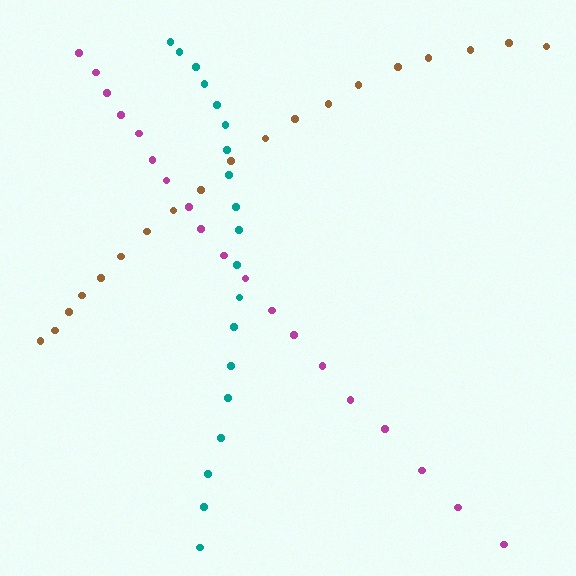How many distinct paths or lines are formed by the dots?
There are 3 distinct paths.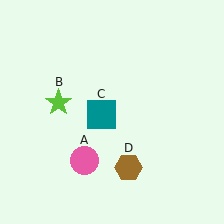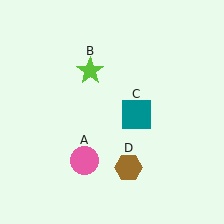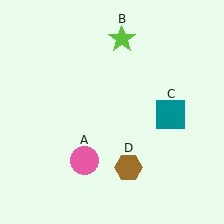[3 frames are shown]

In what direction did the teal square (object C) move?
The teal square (object C) moved right.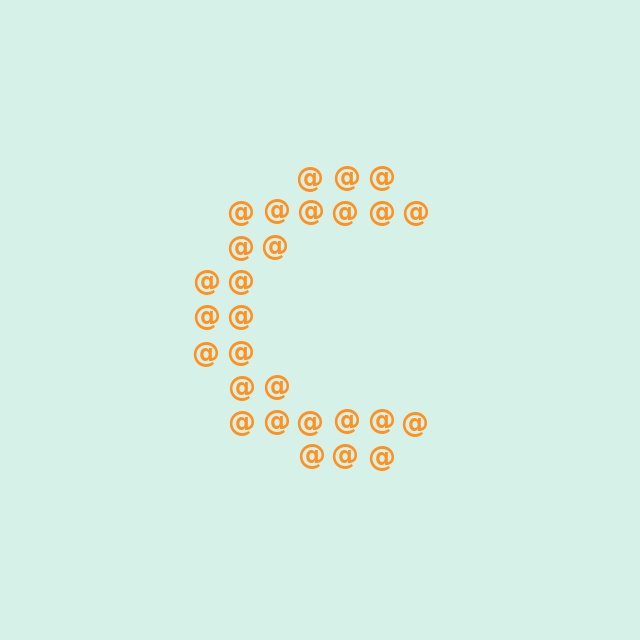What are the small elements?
The small elements are at signs.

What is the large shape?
The large shape is the letter C.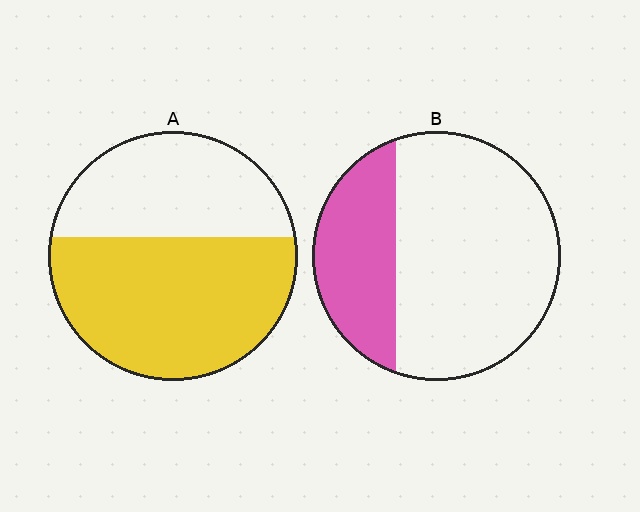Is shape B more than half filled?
No.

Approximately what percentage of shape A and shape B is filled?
A is approximately 60% and B is approximately 30%.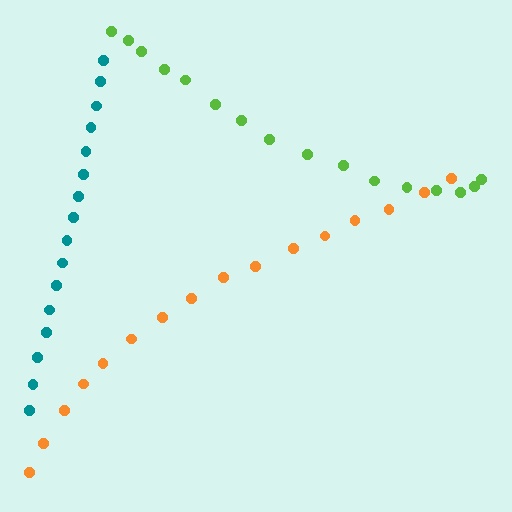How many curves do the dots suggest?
There are 3 distinct paths.